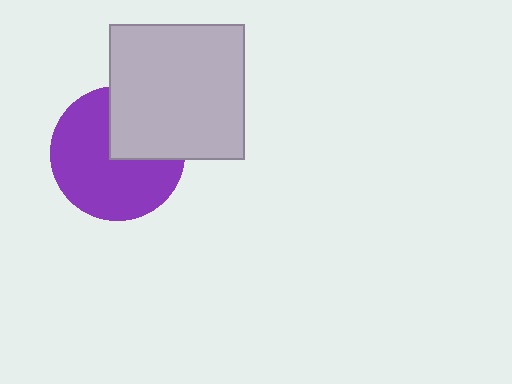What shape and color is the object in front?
The object in front is a light gray square.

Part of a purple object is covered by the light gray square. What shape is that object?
It is a circle.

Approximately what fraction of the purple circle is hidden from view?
Roughly 32% of the purple circle is hidden behind the light gray square.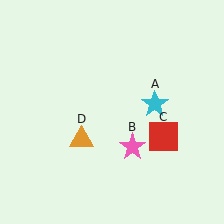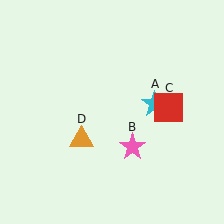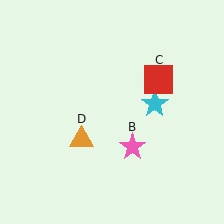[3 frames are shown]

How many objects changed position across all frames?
1 object changed position: red square (object C).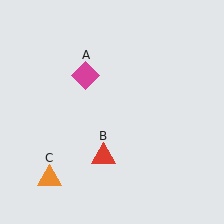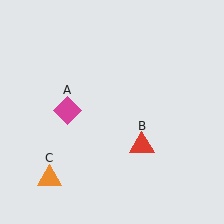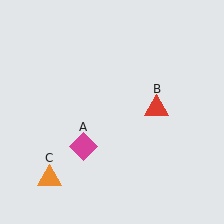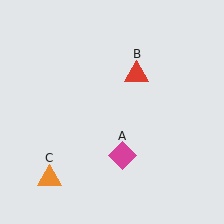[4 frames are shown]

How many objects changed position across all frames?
2 objects changed position: magenta diamond (object A), red triangle (object B).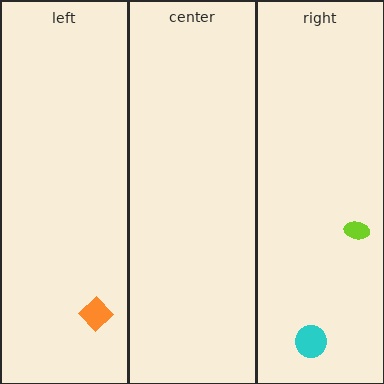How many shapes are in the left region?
1.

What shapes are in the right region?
The cyan circle, the lime ellipse.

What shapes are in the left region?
The orange diamond.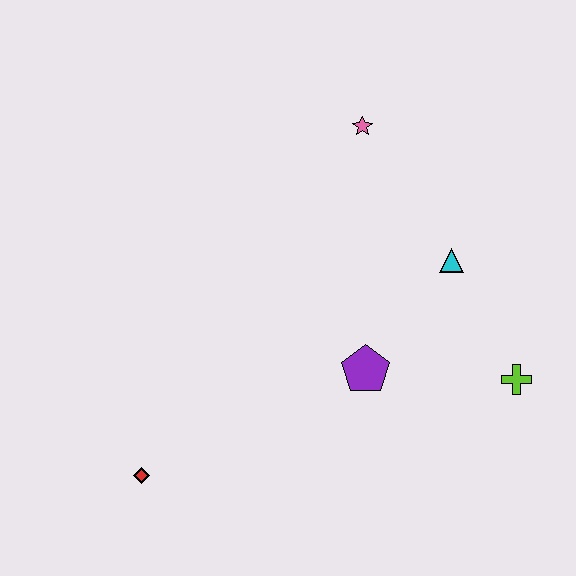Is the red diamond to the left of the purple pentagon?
Yes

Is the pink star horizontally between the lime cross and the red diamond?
Yes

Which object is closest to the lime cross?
The cyan triangle is closest to the lime cross.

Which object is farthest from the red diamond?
The pink star is farthest from the red diamond.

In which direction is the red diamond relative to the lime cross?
The red diamond is to the left of the lime cross.